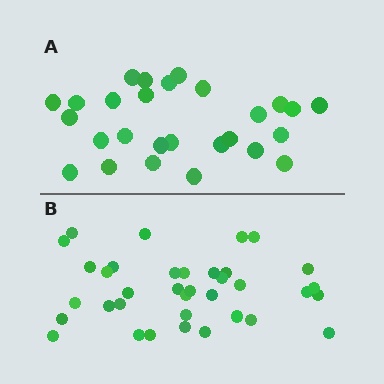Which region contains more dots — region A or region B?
Region B (the bottom region) has more dots.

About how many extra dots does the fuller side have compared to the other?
Region B has roughly 8 or so more dots than region A.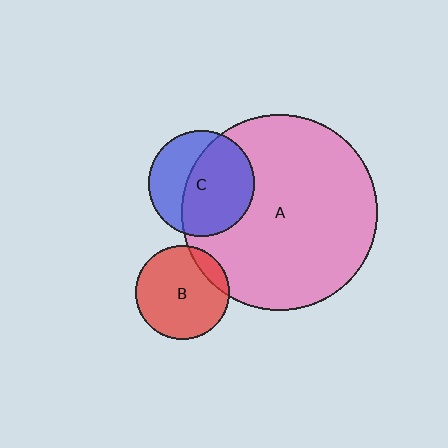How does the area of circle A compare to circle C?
Approximately 3.4 times.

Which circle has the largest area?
Circle A (pink).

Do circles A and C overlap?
Yes.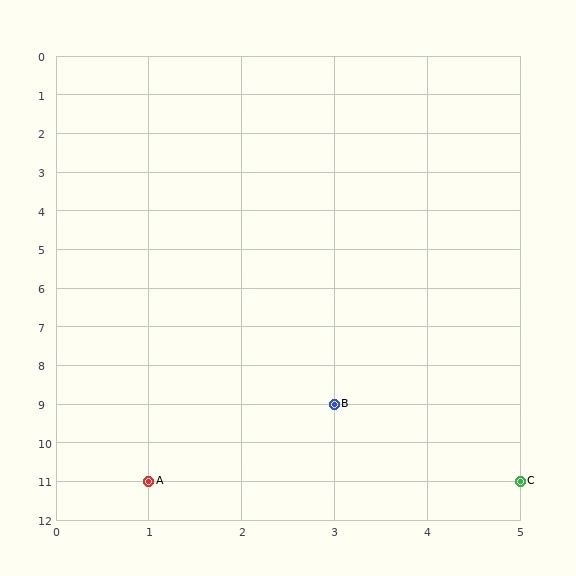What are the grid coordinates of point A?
Point A is at grid coordinates (1, 11).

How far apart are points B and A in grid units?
Points B and A are 2 columns and 2 rows apart (about 2.8 grid units diagonally).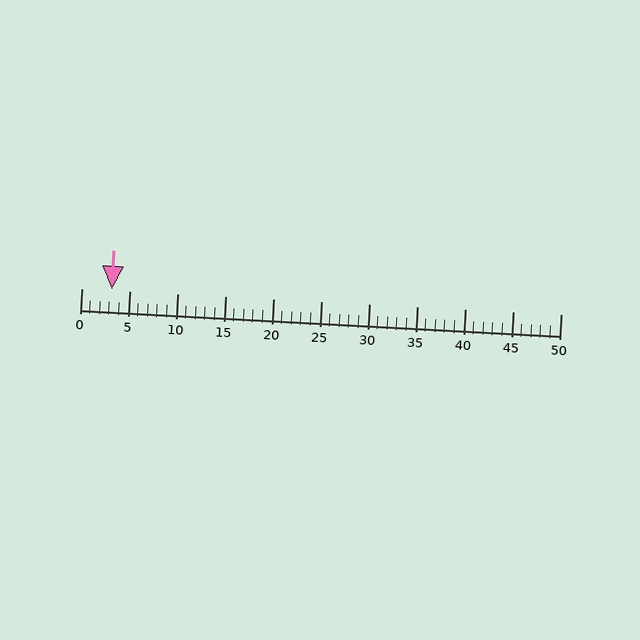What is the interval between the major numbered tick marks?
The major tick marks are spaced 5 units apart.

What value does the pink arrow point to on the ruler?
The pink arrow points to approximately 3.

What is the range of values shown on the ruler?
The ruler shows values from 0 to 50.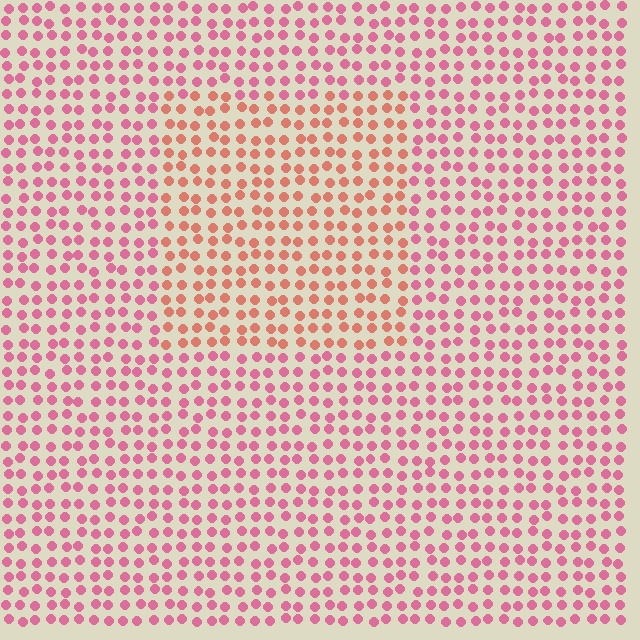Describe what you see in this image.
The image is filled with small pink elements in a uniform arrangement. A rectangle-shaped region is visible where the elements are tinted to a slightly different hue, forming a subtle color boundary.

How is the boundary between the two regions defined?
The boundary is defined purely by a slight shift in hue (about 32 degrees). Spacing, size, and orientation are identical on both sides.